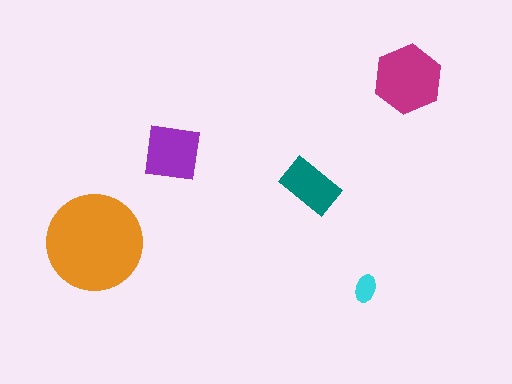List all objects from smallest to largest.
The cyan ellipse, the teal rectangle, the purple square, the magenta hexagon, the orange circle.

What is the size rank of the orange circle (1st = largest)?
1st.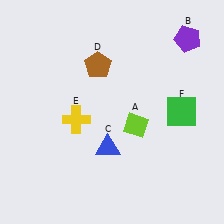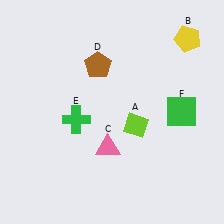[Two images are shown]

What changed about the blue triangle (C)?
In Image 1, C is blue. In Image 2, it changed to pink.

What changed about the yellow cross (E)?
In Image 1, E is yellow. In Image 2, it changed to green.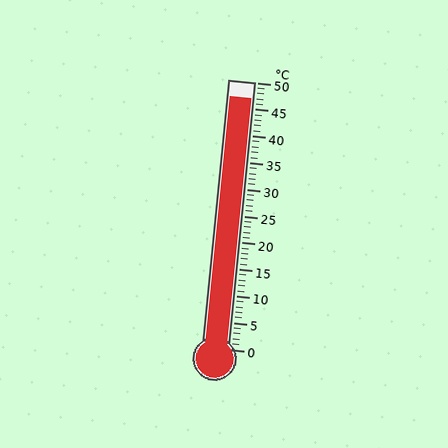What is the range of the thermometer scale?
The thermometer scale ranges from 0°C to 50°C.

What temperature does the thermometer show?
The thermometer shows approximately 47°C.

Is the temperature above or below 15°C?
The temperature is above 15°C.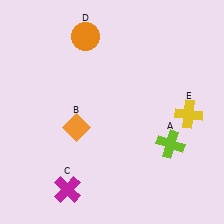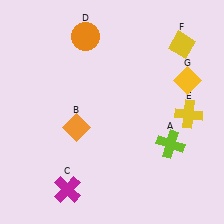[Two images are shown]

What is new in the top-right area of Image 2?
A yellow diamond (G) was added in the top-right area of Image 2.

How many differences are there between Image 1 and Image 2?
There are 2 differences between the two images.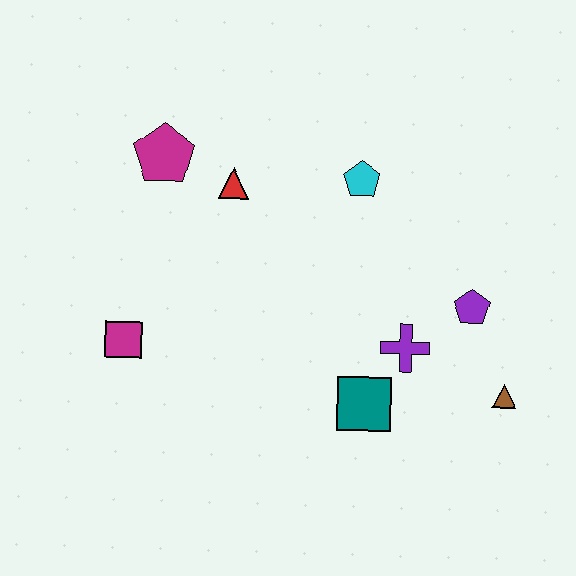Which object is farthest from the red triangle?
The brown triangle is farthest from the red triangle.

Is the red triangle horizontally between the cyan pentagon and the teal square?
No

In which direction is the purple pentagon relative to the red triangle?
The purple pentagon is to the right of the red triangle.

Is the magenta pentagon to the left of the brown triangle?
Yes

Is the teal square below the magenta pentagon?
Yes